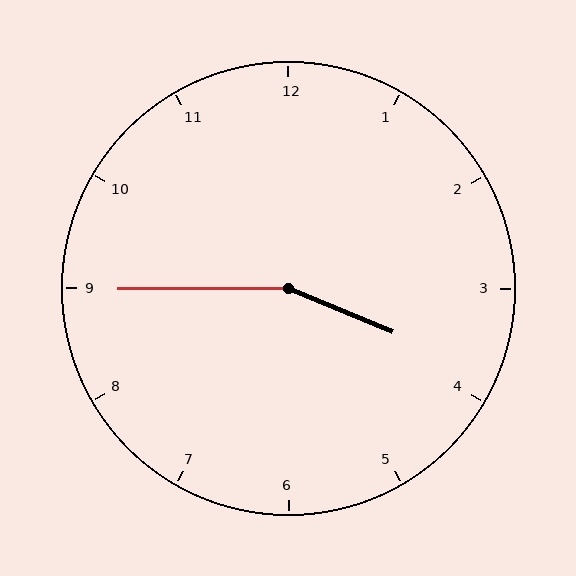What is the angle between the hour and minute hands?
Approximately 158 degrees.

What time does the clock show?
3:45.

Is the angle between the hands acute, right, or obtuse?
It is obtuse.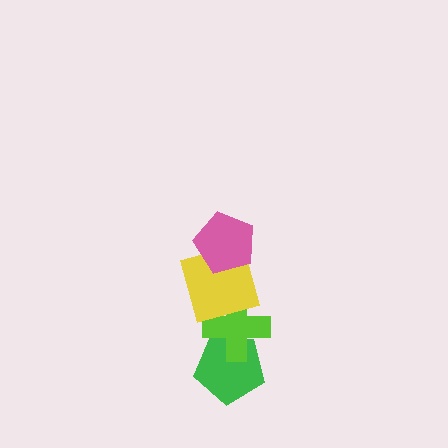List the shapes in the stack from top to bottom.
From top to bottom: the pink pentagon, the yellow square, the lime cross, the green pentagon.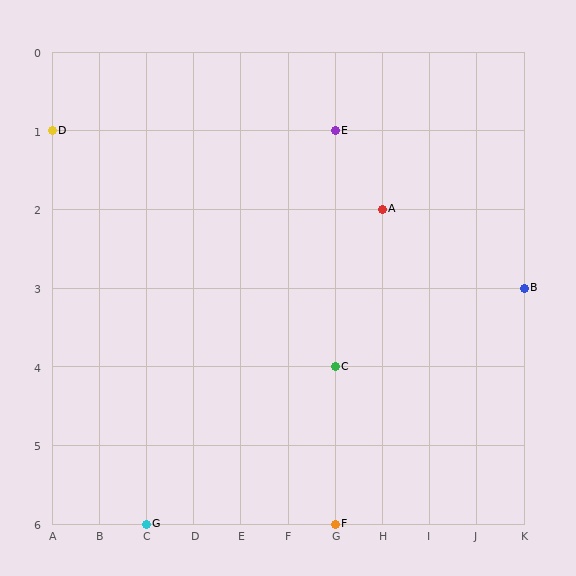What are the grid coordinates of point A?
Point A is at grid coordinates (H, 2).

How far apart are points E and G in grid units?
Points E and G are 4 columns and 5 rows apart (about 6.4 grid units diagonally).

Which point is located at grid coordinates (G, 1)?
Point E is at (G, 1).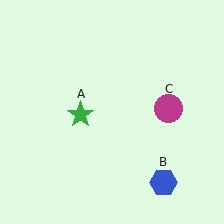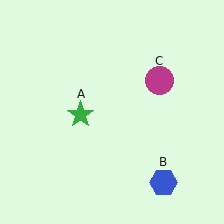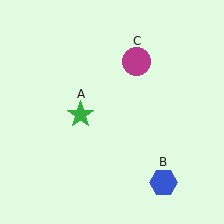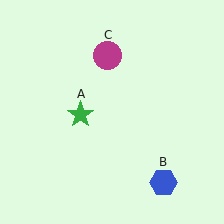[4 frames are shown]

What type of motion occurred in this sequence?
The magenta circle (object C) rotated counterclockwise around the center of the scene.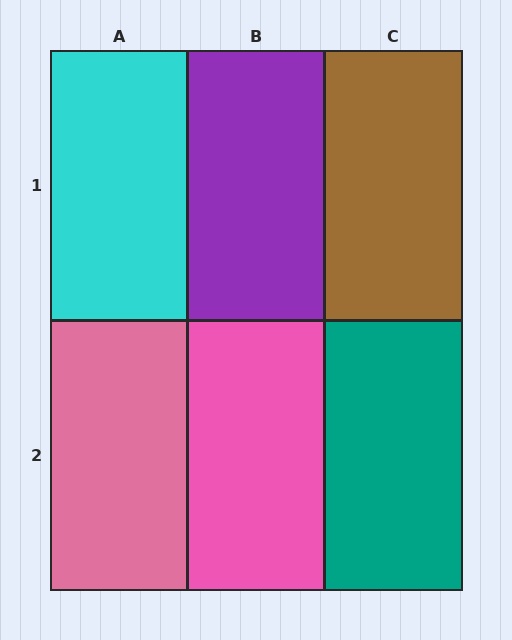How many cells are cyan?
1 cell is cyan.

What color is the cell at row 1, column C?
Brown.